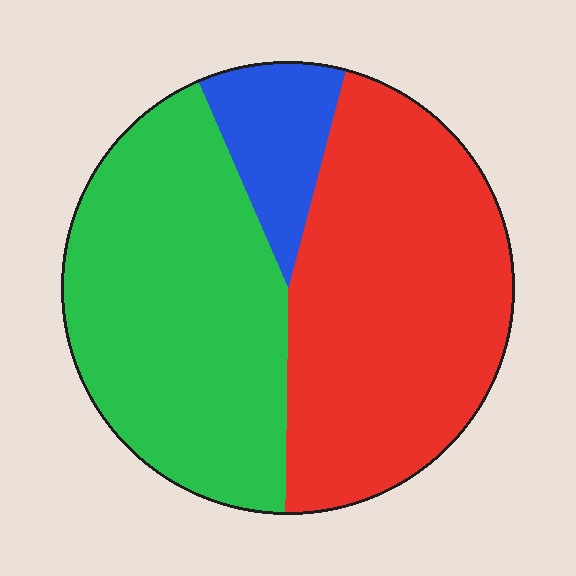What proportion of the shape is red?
Red covers 46% of the shape.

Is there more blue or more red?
Red.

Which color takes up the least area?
Blue, at roughly 10%.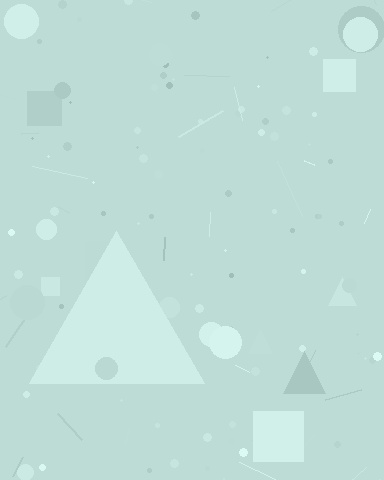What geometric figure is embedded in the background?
A triangle is embedded in the background.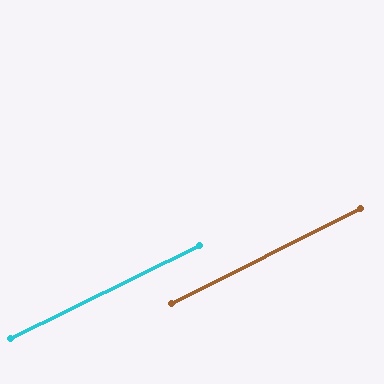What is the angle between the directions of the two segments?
Approximately 0 degrees.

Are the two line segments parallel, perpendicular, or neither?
Parallel — their directions differ by only 0.4°.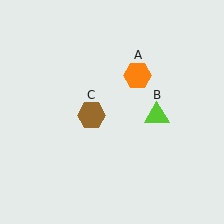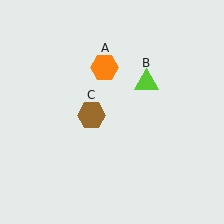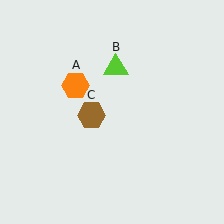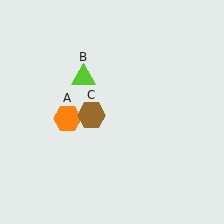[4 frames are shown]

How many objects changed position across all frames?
2 objects changed position: orange hexagon (object A), lime triangle (object B).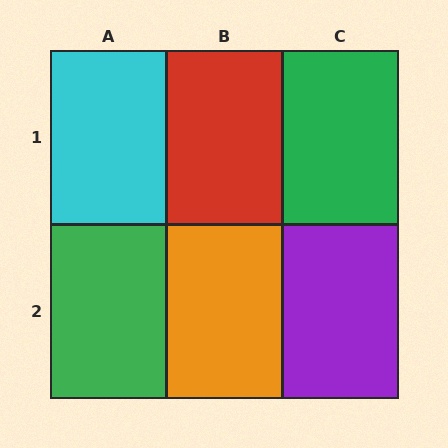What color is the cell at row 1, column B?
Red.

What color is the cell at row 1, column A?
Cyan.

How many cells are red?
1 cell is red.